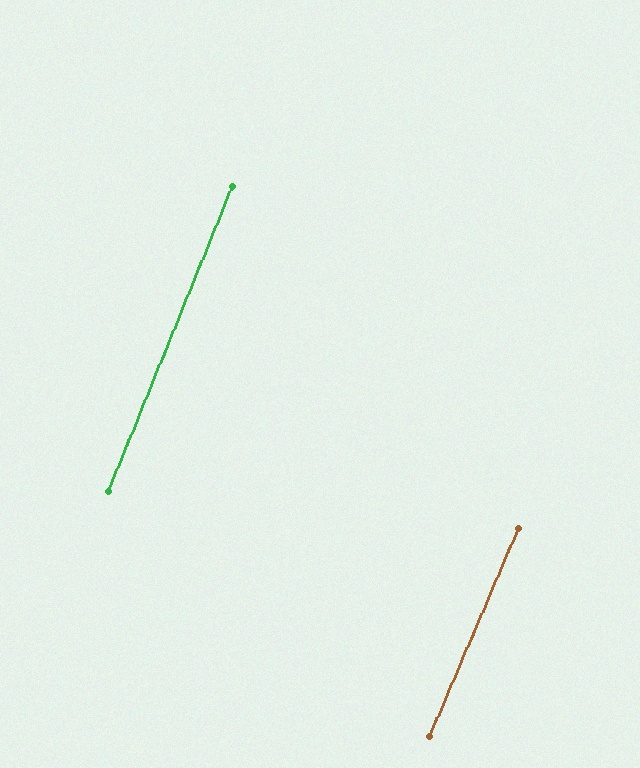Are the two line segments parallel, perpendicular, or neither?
Parallel — their directions differ by only 1.1°.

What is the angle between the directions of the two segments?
Approximately 1 degree.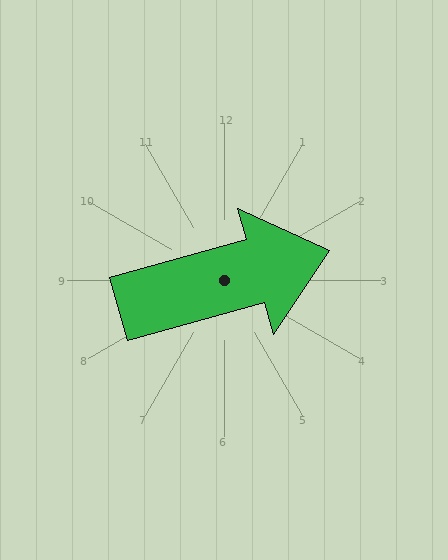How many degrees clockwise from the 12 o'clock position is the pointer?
Approximately 74 degrees.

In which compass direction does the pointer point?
East.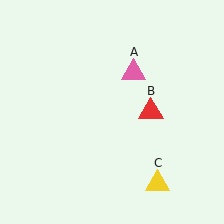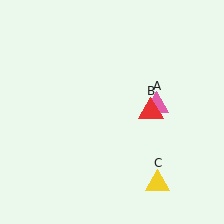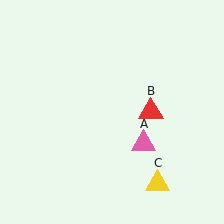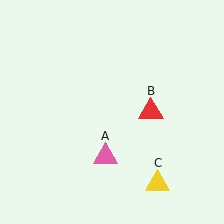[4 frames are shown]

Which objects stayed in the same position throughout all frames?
Red triangle (object B) and yellow triangle (object C) remained stationary.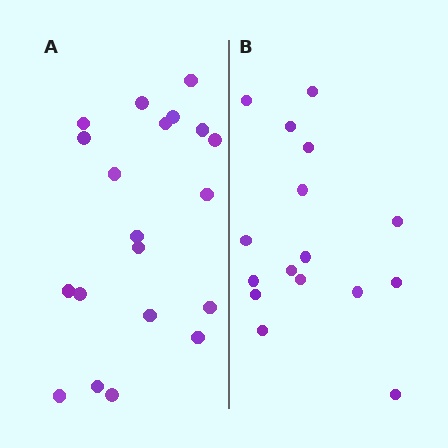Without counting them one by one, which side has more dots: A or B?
Region A (the left region) has more dots.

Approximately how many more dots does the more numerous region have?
Region A has about 4 more dots than region B.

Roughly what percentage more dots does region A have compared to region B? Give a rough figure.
About 25% more.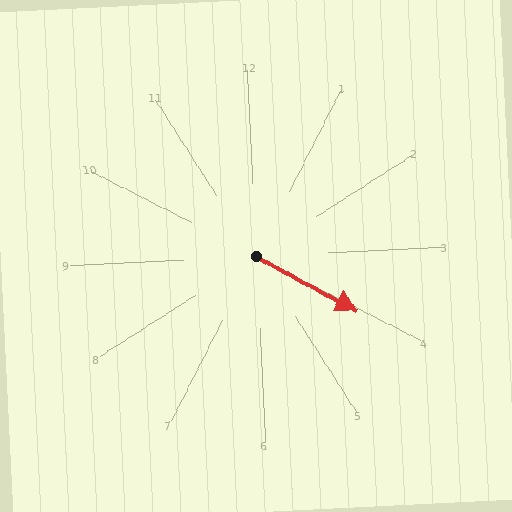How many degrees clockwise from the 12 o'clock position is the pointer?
Approximately 121 degrees.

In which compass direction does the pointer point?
Southeast.